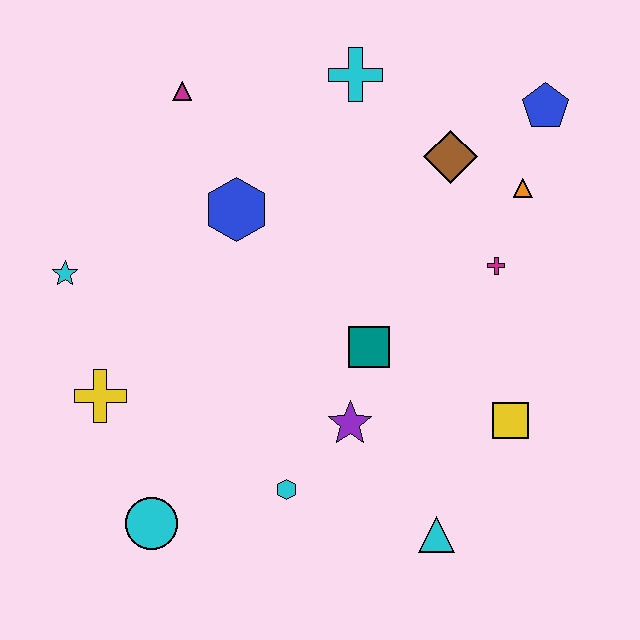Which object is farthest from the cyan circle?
The blue pentagon is farthest from the cyan circle.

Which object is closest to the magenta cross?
The orange triangle is closest to the magenta cross.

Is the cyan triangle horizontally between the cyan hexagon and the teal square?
No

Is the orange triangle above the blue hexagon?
Yes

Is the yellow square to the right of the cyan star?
Yes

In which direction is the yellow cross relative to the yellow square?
The yellow cross is to the left of the yellow square.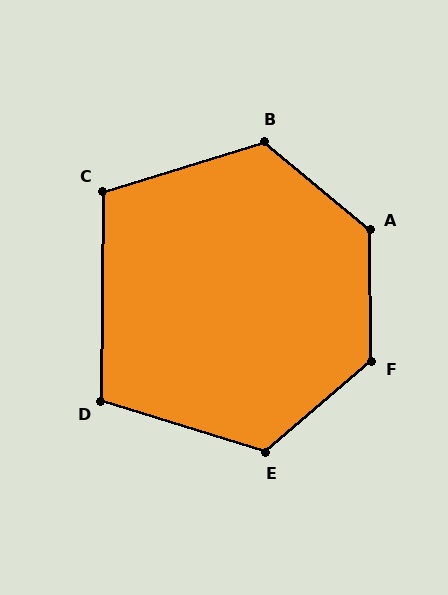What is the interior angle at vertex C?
Approximately 108 degrees (obtuse).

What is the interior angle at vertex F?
Approximately 130 degrees (obtuse).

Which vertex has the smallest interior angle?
D, at approximately 107 degrees.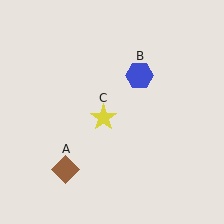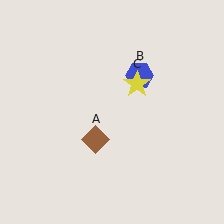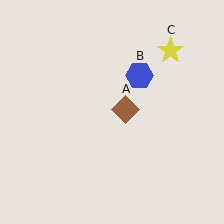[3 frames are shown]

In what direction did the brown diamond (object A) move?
The brown diamond (object A) moved up and to the right.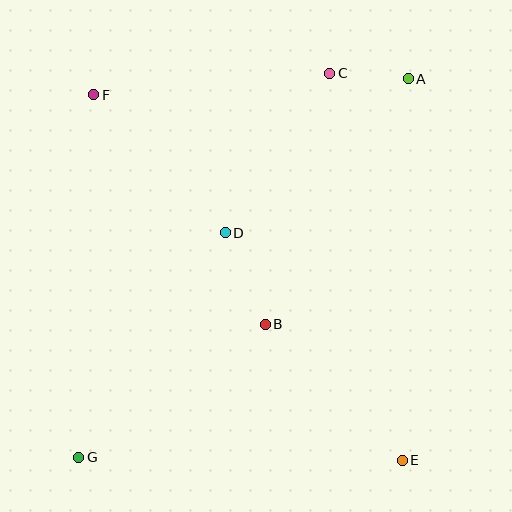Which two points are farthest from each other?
Points A and G are farthest from each other.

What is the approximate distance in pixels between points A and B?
The distance between A and B is approximately 284 pixels.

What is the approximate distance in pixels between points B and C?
The distance between B and C is approximately 259 pixels.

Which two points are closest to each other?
Points A and C are closest to each other.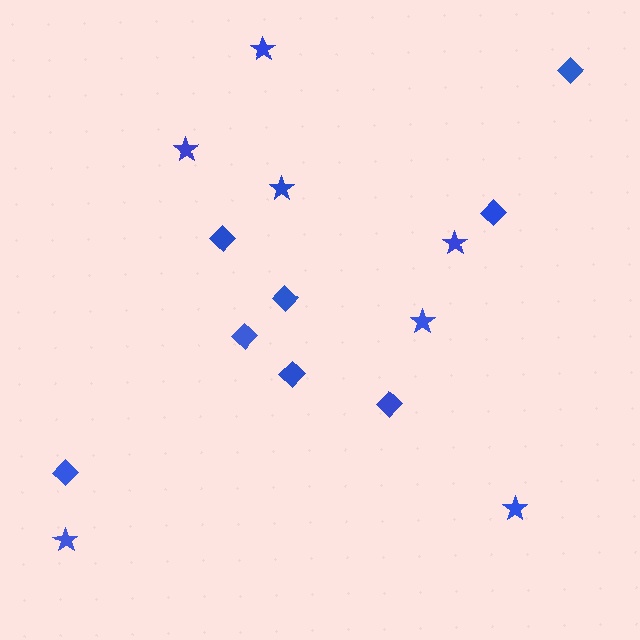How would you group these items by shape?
There are 2 groups: one group of diamonds (8) and one group of stars (7).